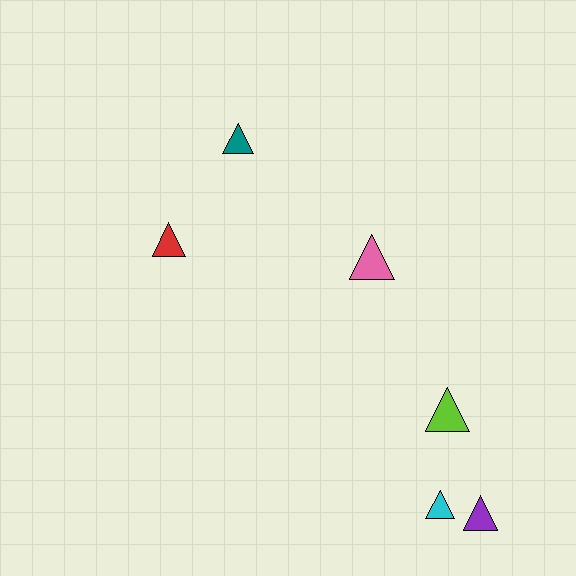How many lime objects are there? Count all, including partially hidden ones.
There is 1 lime object.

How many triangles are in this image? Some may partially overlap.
There are 6 triangles.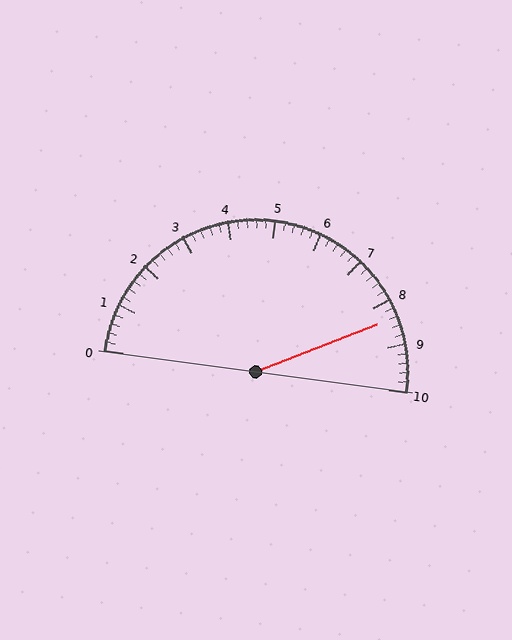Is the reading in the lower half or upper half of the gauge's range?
The reading is in the upper half of the range (0 to 10).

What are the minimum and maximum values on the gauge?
The gauge ranges from 0 to 10.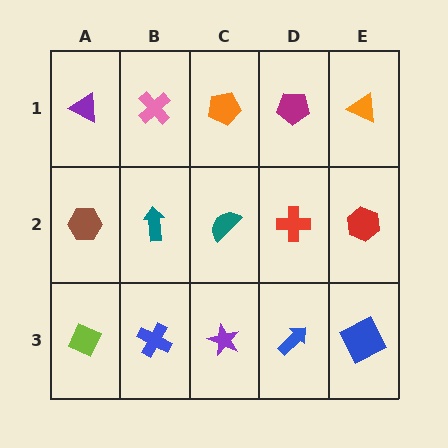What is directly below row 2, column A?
A lime diamond.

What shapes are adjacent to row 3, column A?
A brown hexagon (row 2, column A), a blue cross (row 3, column B).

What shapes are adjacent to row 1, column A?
A brown hexagon (row 2, column A), a pink cross (row 1, column B).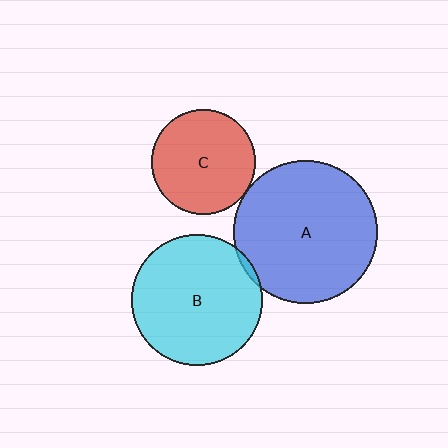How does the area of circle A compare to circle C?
Approximately 1.9 times.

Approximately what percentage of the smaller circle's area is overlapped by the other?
Approximately 5%.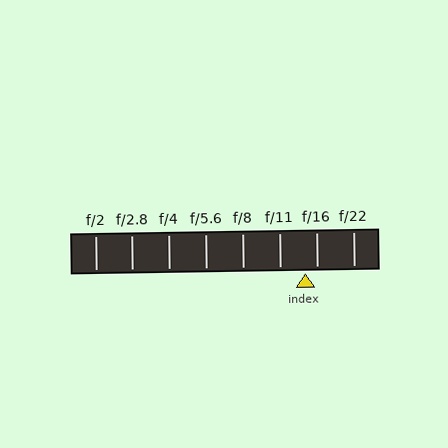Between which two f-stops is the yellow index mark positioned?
The index mark is between f/11 and f/16.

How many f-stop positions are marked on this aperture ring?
There are 8 f-stop positions marked.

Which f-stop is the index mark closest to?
The index mark is closest to f/16.